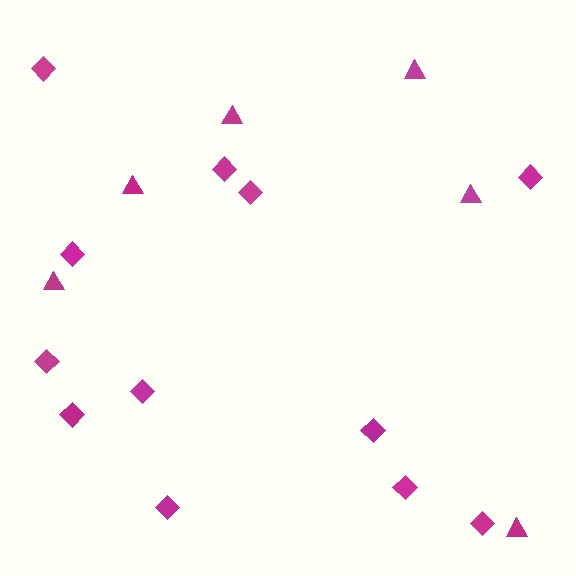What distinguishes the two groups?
There are 2 groups: one group of triangles (6) and one group of diamonds (12).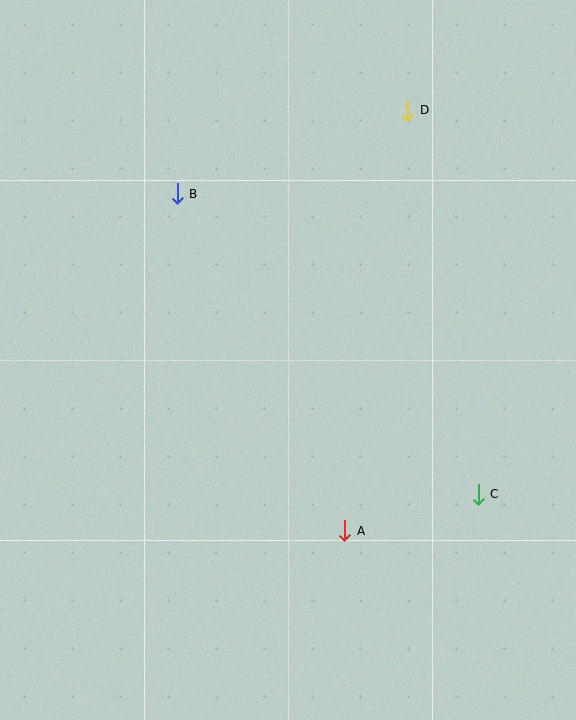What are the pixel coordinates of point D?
Point D is at (408, 110).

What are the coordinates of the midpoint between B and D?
The midpoint between B and D is at (292, 152).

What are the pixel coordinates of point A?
Point A is at (345, 531).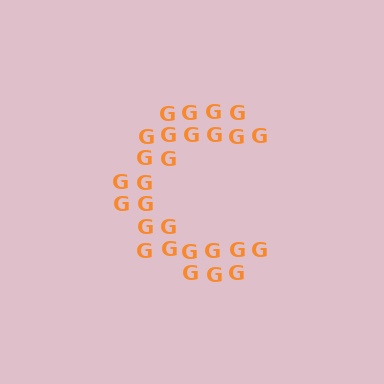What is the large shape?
The large shape is the letter C.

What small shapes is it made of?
It is made of small letter G's.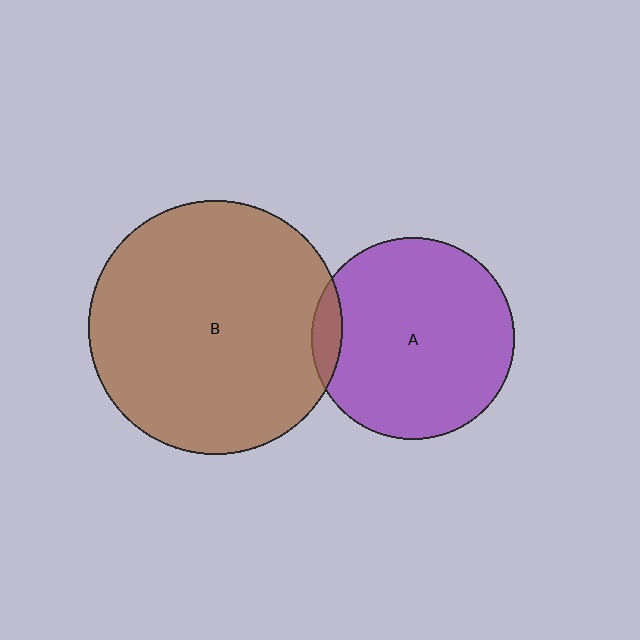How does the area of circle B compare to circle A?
Approximately 1.6 times.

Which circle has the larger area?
Circle B (brown).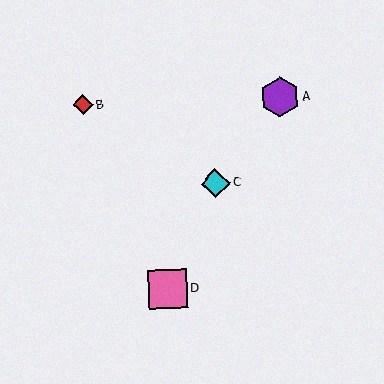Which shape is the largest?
The purple hexagon (labeled A) is the largest.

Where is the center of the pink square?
The center of the pink square is at (168, 289).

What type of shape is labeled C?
Shape C is a cyan diamond.